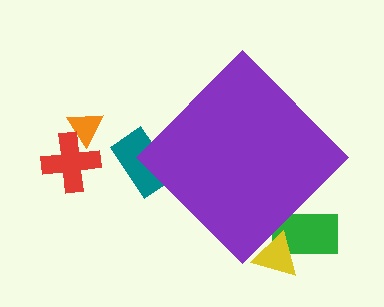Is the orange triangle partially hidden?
No, the orange triangle is fully visible.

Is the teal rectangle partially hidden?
Yes, the teal rectangle is partially hidden behind the purple diamond.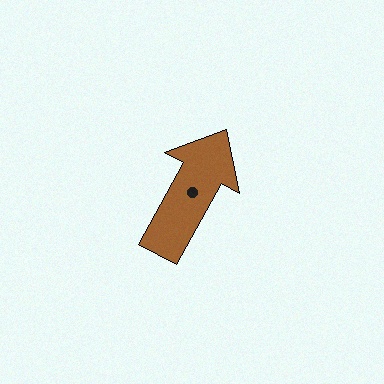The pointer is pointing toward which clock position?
Roughly 1 o'clock.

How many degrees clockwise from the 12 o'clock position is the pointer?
Approximately 29 degrees.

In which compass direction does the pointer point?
Northeast.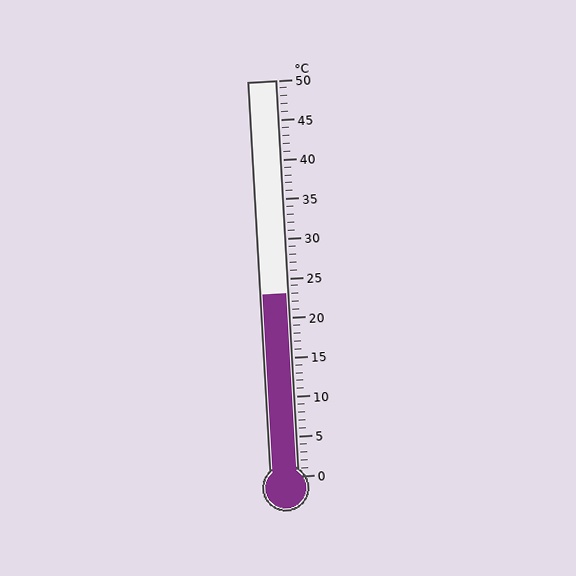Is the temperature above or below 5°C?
The temperature is above 5°C.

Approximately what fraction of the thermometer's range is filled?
The thermometer is filled to approximately 45% of its range.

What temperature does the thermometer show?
The thermometer shows approximately 23°C.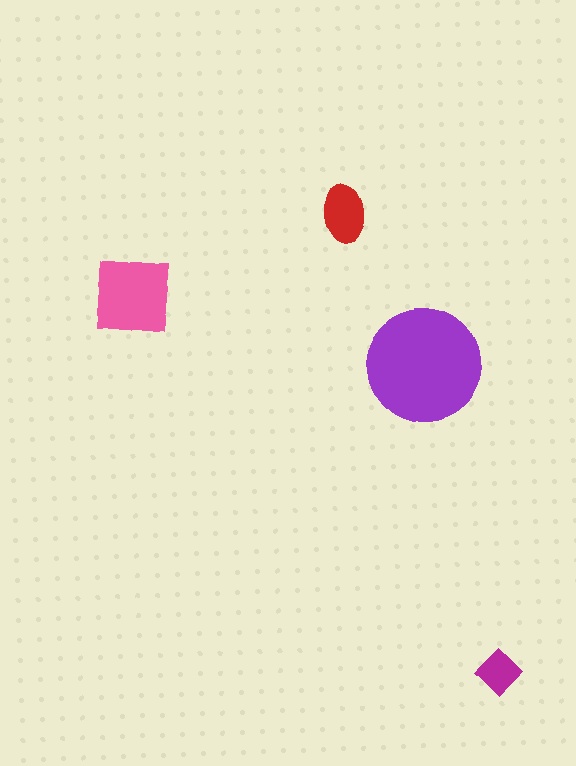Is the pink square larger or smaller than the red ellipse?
Larger.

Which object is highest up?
The red ellipse is topmost.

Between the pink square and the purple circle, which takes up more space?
The purple circle.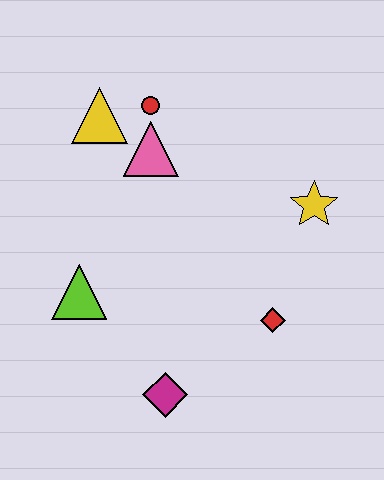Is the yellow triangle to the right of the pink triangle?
No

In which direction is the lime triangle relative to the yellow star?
The lime triangle is to the left of the yellow star.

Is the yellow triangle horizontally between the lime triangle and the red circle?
Yes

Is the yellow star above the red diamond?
Yes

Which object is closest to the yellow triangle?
The red circle is closest to the yellow triangle.